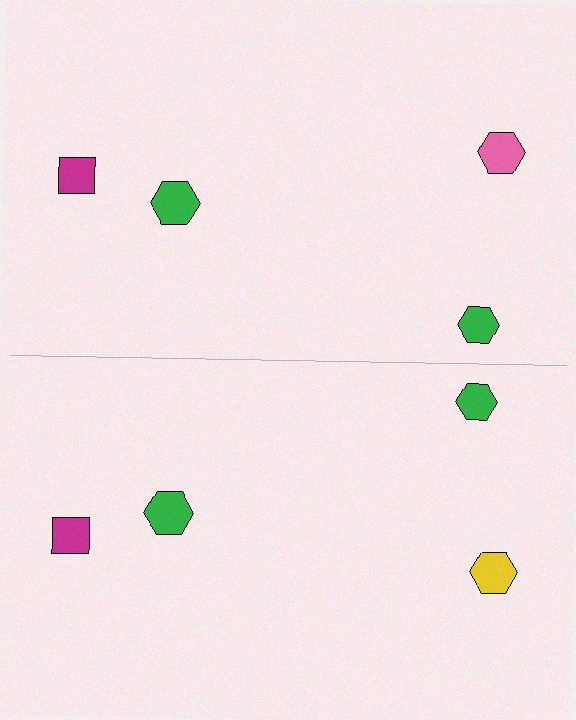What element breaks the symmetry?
The yellow hexagon on the bottom side breaks the symmetry — its mirror counterpart is pink.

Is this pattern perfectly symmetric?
No, the pattern is not perfectly symmetric. The yellow hexagon on the bottom side breaks the symmetry — its mirror counterpart is pink.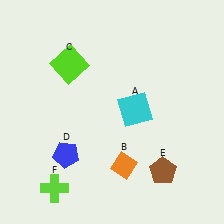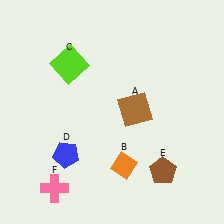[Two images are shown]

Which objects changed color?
A changed from cyan to brown. F changed from lime to pink.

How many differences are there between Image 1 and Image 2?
There are 2 differences between the two images.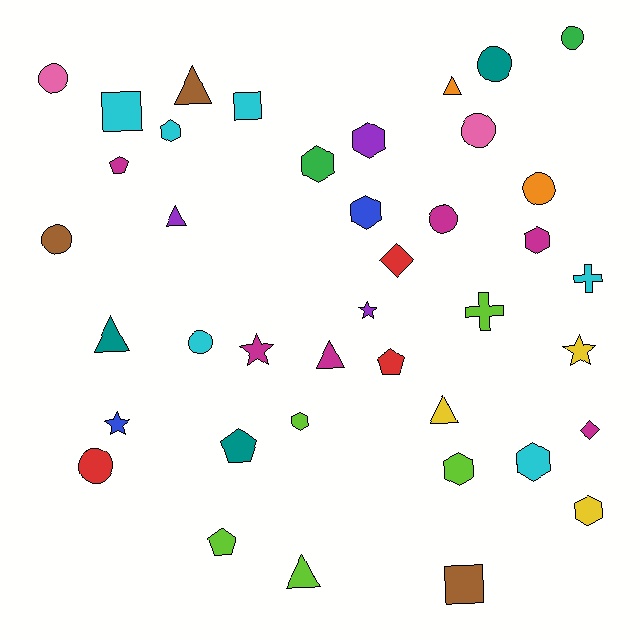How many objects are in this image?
There are 40 objects.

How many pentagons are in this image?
There are 4 pentagons.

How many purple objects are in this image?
There are 3 purple objects.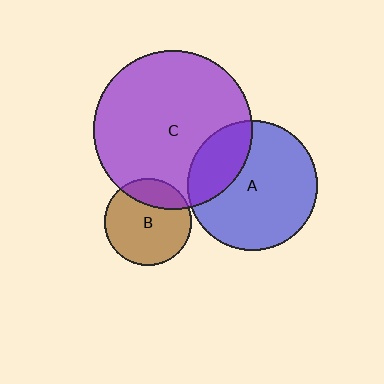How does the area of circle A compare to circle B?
Approximately 2.2 times.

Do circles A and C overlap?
Yes.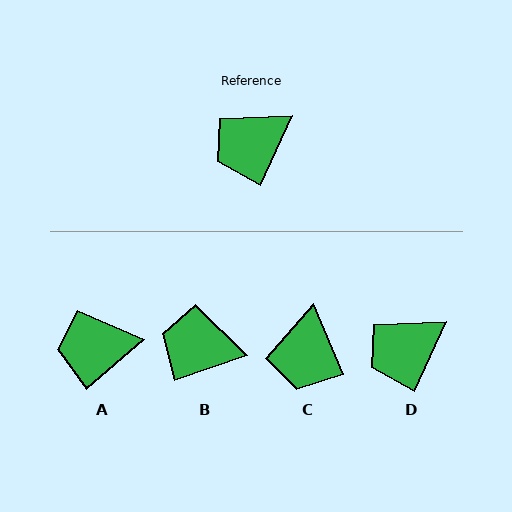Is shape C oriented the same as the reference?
No, it is off by about 47 degrees.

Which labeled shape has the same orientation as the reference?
D.